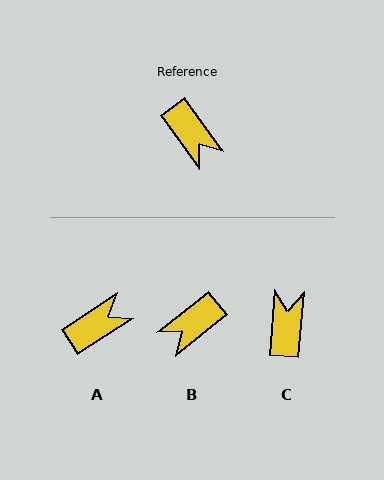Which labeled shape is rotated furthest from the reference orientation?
C, about 139 degrees away.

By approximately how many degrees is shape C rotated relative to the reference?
Approximately 139 degrees counter-clockwise.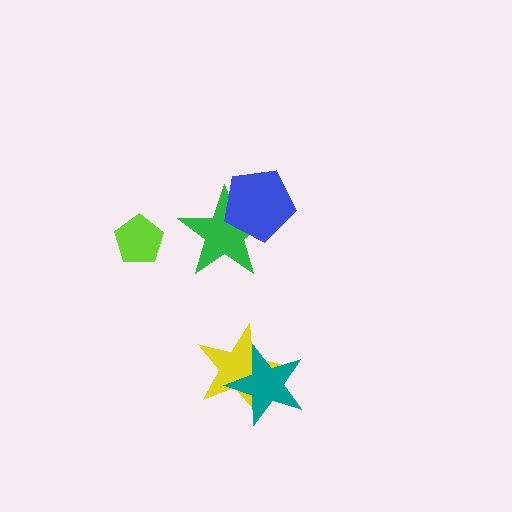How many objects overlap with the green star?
1 object overlaps with the green star.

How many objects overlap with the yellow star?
1 object overlaps with the yellow star.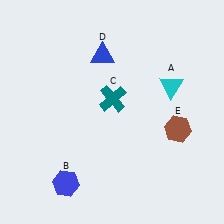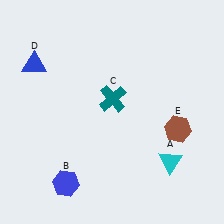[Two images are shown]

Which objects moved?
The objects that moved are: the cyan triangle (A), the blue triangle (D).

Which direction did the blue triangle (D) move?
The blue triangle (D) moved left.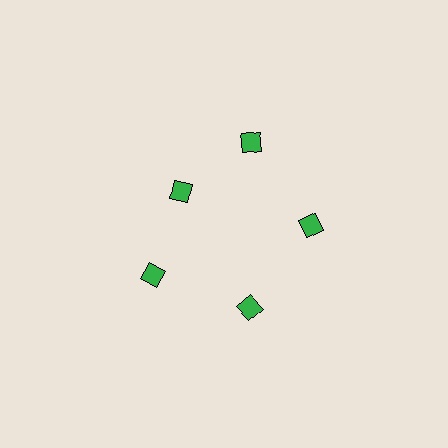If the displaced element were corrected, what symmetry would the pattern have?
It would have 5-fold rotational symmetry — the pattern would map onto itself every 72 degrees.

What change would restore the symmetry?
The symmetry would be restored by moving it outward, back onto the ring so that all 5 diamonds sit at equal angles and equal distance from the center.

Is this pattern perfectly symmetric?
No. The 5 green diamonds are arranged in a ring, but one element near the 10 o'clock position is pulled inward toward the center, breaking the 5-fold rotational symmetry.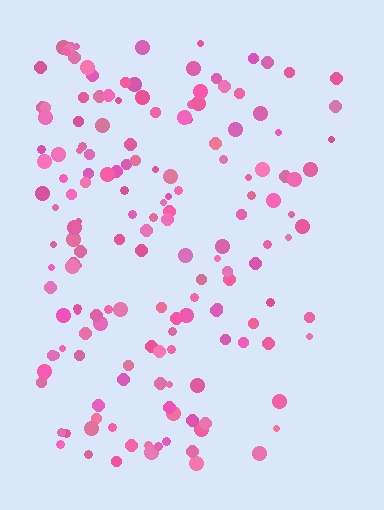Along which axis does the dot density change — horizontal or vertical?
Horizontal.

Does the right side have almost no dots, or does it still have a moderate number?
Still a moderate number, just noticeably fewer than the left.